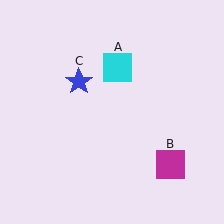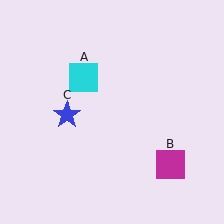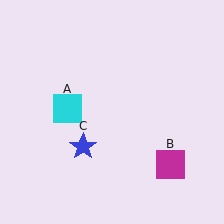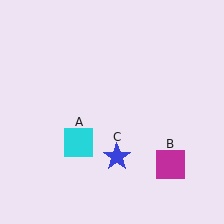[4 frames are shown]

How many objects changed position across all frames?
2 objects changed position: cyan square (object A), blue star (object C).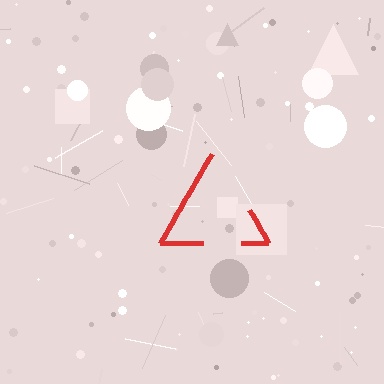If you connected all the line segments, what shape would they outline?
They would outline a triangle.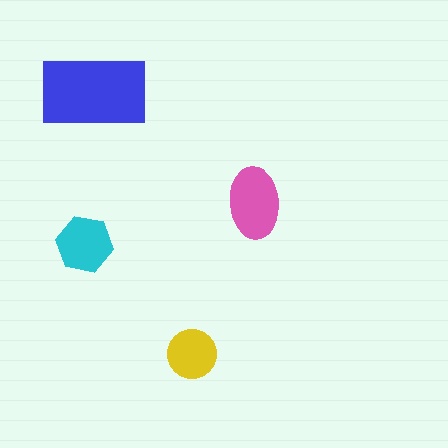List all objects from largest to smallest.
The blue rectangle, the pink ellipse, the cyan hexagon, the yellow circle.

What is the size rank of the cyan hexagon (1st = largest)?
3rd.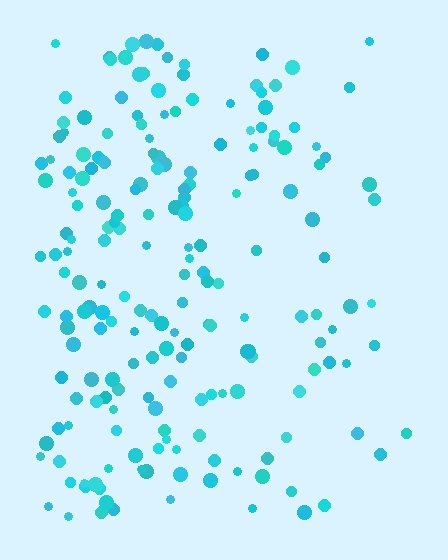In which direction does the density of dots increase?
From right to left, with the left side densest.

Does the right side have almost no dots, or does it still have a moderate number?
Still a moderate number, just noticeably fewer than the left.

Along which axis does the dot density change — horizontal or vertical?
Horizontal.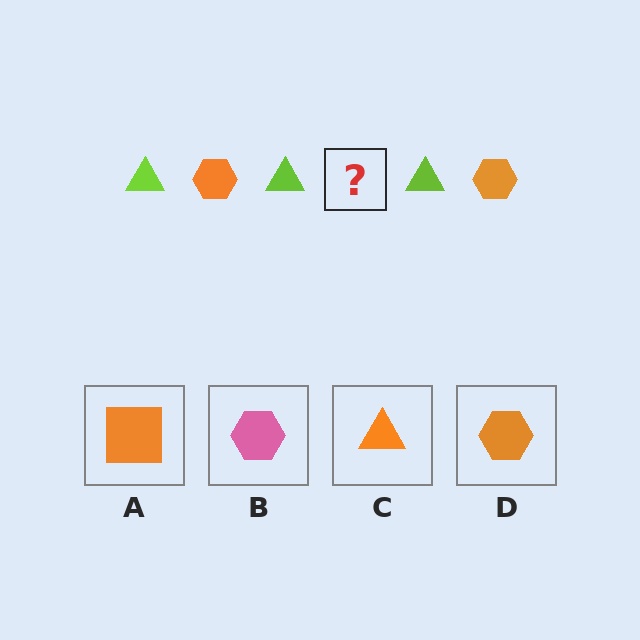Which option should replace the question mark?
Option D.